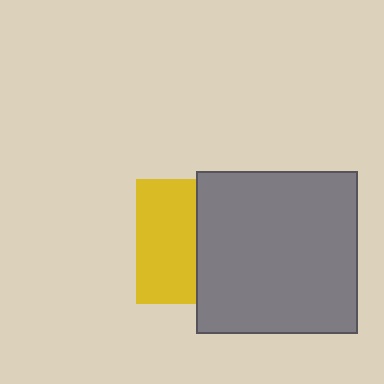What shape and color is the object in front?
The object in front is a gray square.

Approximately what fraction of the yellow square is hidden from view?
Roughly 52% of the yellow square is hidden behind the gray square.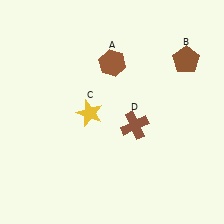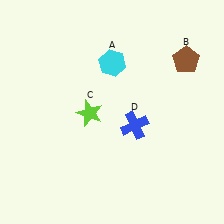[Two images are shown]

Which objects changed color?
A changed from brown to cyan. C changed from yellow to lime. D changed from brown to blue.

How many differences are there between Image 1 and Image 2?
There are 3 differences between the two images.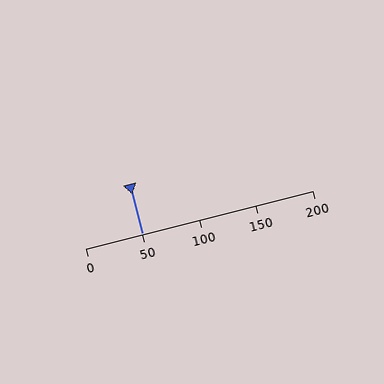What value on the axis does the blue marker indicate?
The marker indicates approximately 50.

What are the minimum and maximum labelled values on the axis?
The axis runs from 0 to 200.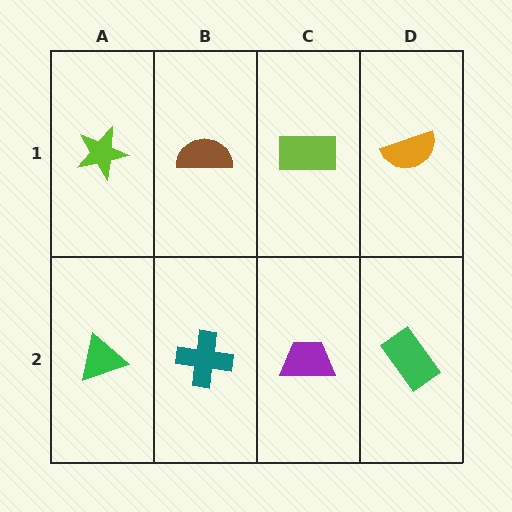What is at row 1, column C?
A lime rectangle.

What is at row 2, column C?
A purple trapezoid.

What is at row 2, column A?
A green triangle.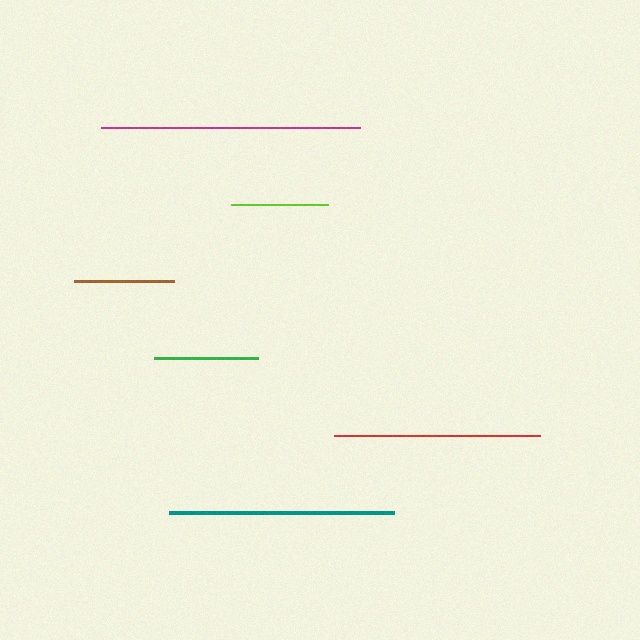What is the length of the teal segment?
The teal segment is approximately 225 pixels long.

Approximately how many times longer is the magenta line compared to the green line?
The magenta line is approximately 2.5 times the length of the green line.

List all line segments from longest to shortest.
From longest to shortest: magenta, teal, red, green, brown, lime.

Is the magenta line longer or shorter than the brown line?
The magenta line is longer than the brown line.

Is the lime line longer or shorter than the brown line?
The brown line is longer than the lime line.